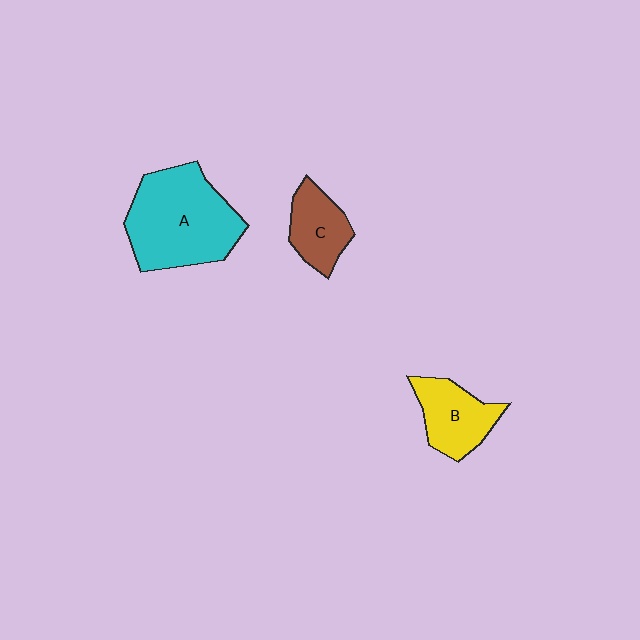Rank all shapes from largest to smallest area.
From largest to smallest: A (cyan), B (yellow), C (brown).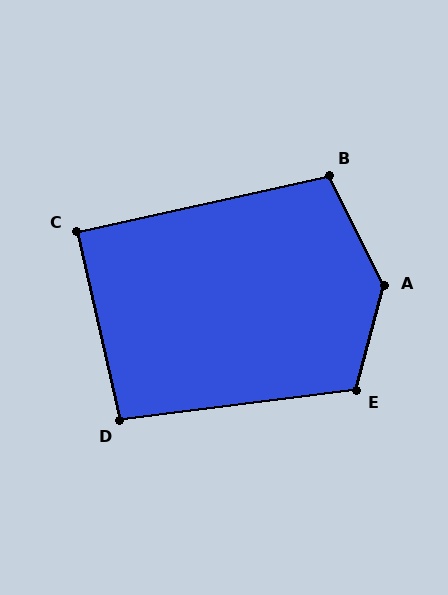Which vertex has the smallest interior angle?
C, at approximately 90 degrees.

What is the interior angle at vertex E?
Approximately 113 degrees (obtuse).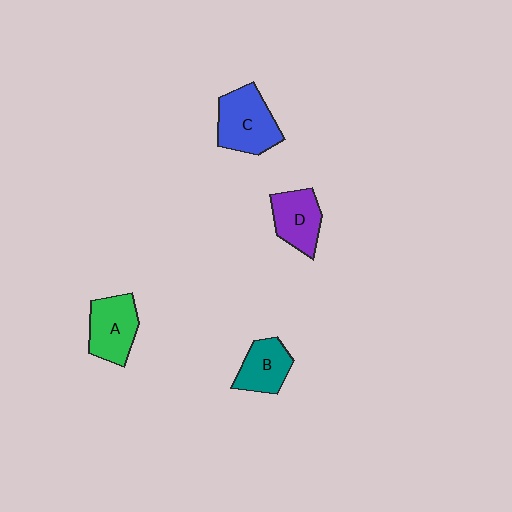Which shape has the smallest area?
Shape B (teal).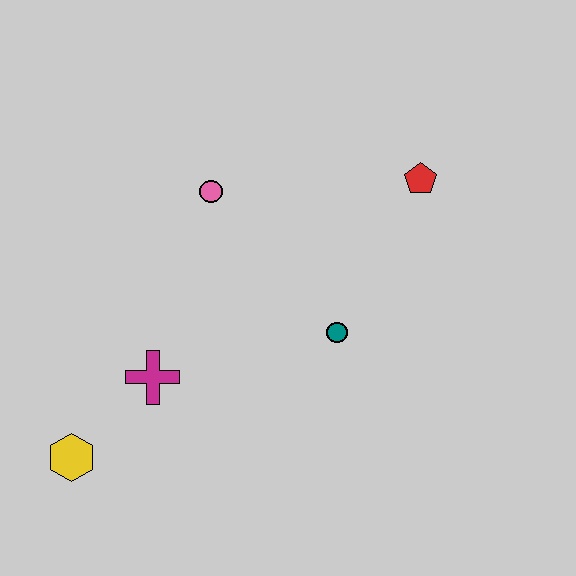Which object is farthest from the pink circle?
The yellow hexagon is farthest from the pink circle.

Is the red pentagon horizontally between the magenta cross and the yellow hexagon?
No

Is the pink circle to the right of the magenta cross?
Yes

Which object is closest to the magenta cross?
The yellow hexagon is closest to the magenta cross.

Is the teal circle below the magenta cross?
No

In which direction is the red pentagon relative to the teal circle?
The red pentagon is above the teal circle.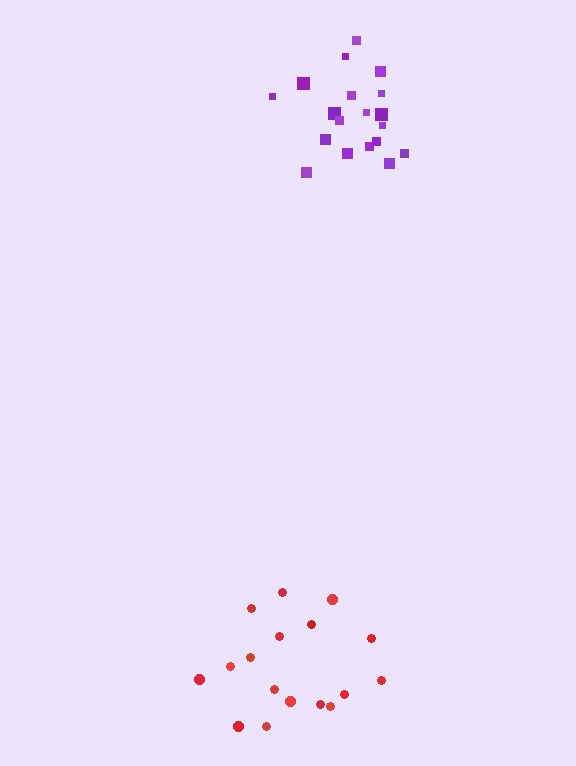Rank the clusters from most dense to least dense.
purple, red.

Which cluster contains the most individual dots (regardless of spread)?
Purple (19).